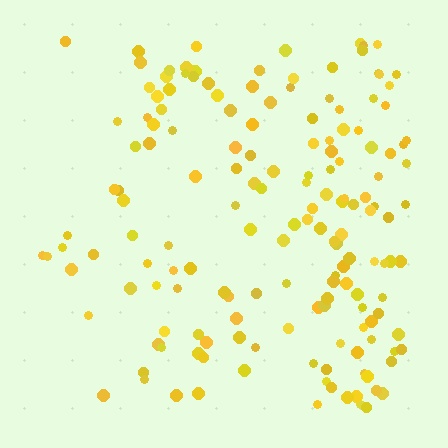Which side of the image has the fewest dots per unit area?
The left.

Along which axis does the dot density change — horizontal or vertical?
Horizontal.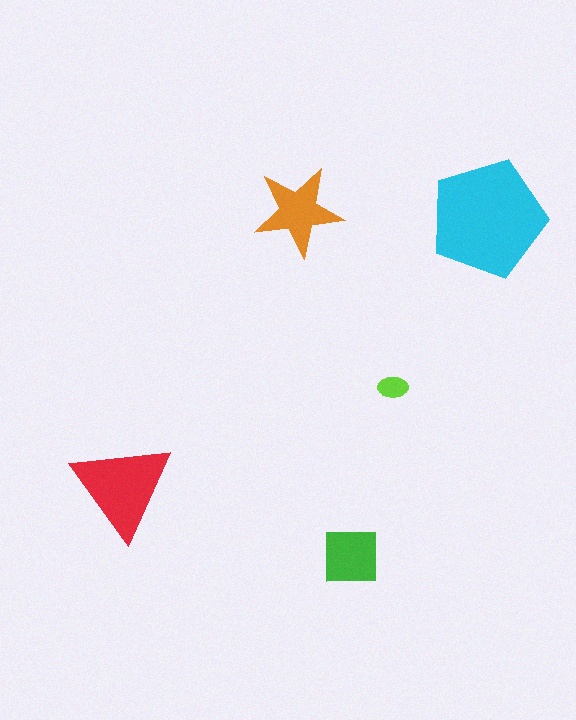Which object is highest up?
The orange star is topmost.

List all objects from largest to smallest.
The cyan pentagon, the red triangle, the orange star, the green square, the lime ellipse.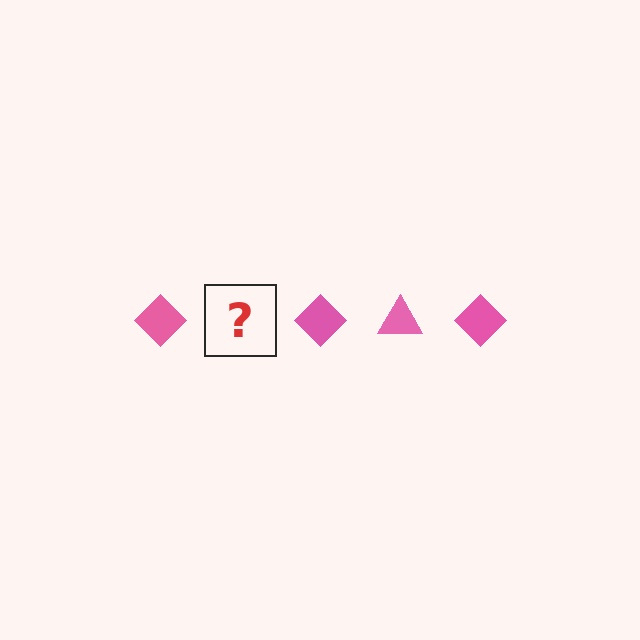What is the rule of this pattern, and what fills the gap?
The rule is that the pattern cycles through diamond, triangle shapes in pink. The gap should be filled with a pink triangle.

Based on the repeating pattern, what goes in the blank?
The blank should be a pink triangle.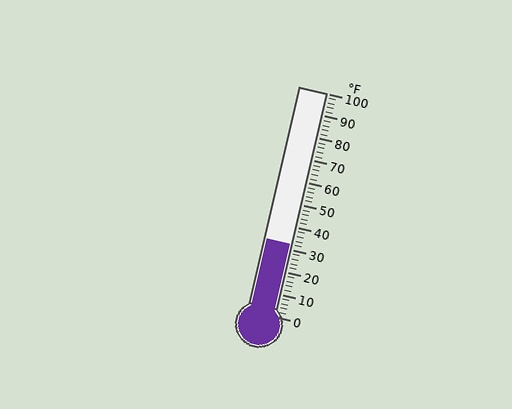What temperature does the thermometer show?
The thermometer shows approximately 32°F.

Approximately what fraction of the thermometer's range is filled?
The thermometer is filled to approximately 30% of its range.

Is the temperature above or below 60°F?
The temperature is below 60°F.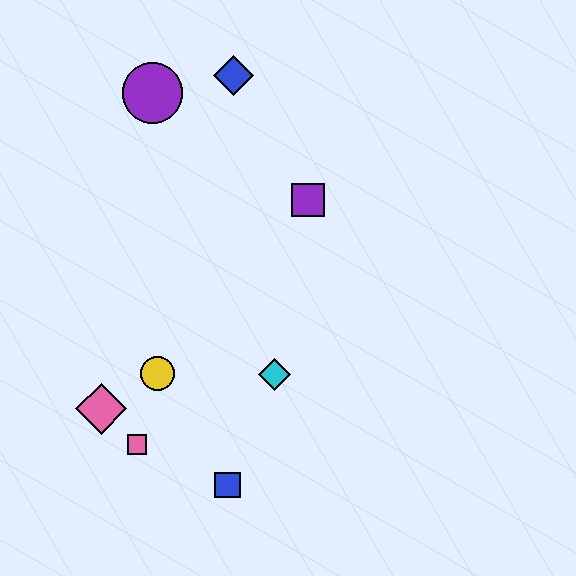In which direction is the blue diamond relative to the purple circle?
The blue diamond is to the right of the purple circle.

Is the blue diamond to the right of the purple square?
No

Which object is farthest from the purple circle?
The blue square is farthest from the purple circle.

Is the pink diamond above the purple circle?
No